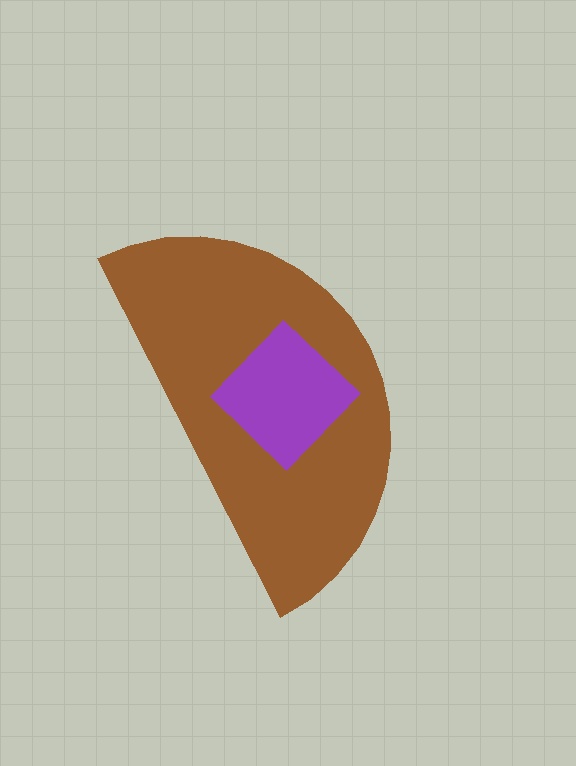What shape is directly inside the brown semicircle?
The purple diamond.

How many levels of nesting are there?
2.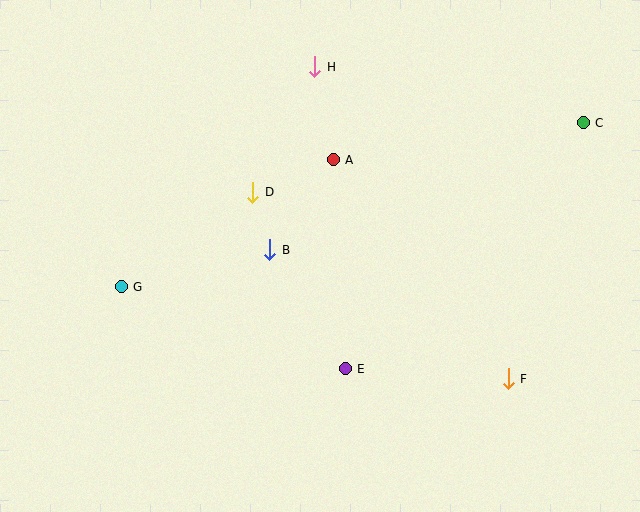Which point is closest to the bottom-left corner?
Point G is closest to the bottom-left corner.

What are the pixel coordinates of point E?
Point E is at (345, 369).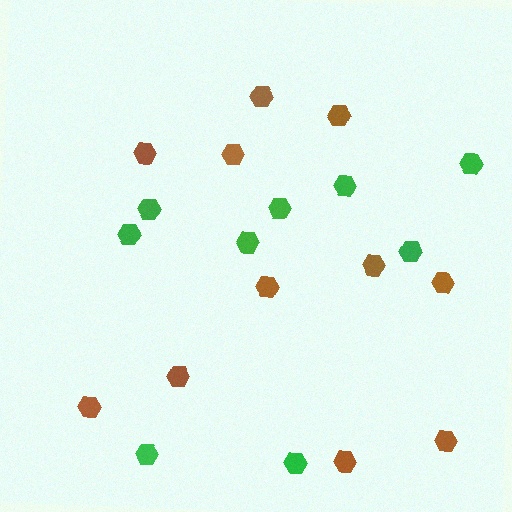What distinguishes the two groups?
There are 2 groups: one group of green hexagons (9) and one group of brown hexagons (11).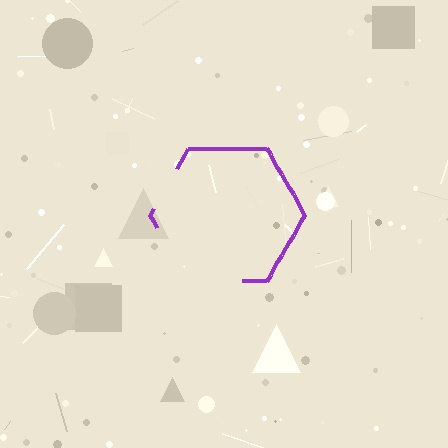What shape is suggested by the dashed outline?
The dashed outline suggests a hexagon.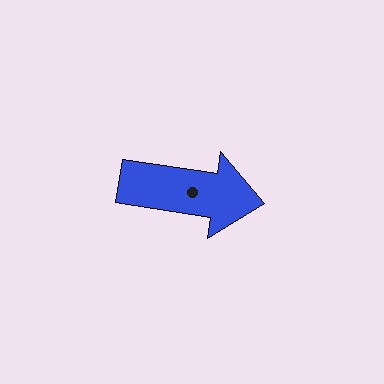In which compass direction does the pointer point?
East.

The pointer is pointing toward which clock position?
Roughly 3 o'clock.